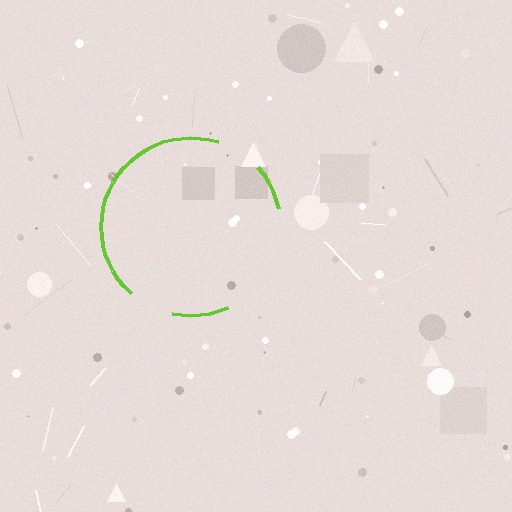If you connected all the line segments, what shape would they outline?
They would outline a circle.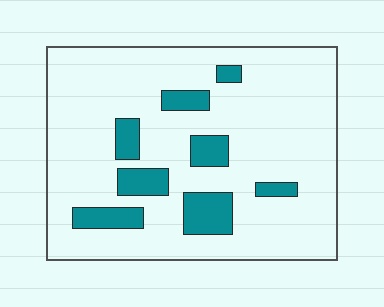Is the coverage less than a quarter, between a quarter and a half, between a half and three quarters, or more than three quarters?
Less than a quarter.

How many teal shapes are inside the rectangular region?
8.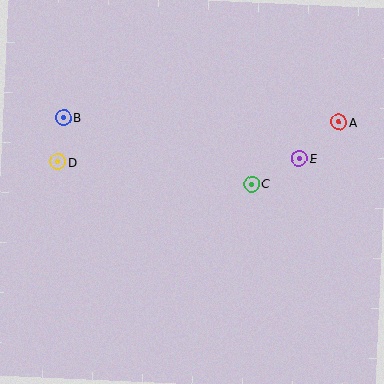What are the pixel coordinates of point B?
Point B is at (63, 118).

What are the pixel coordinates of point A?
Point A is at (339, 122).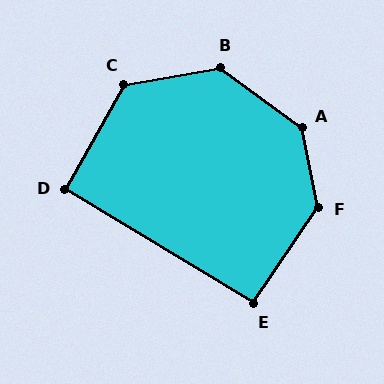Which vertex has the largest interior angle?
A, at approximately 138 degrees.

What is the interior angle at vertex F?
Approximately 134 degrees (obtuse).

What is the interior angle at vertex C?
Approximately 129 degrees (obtuse).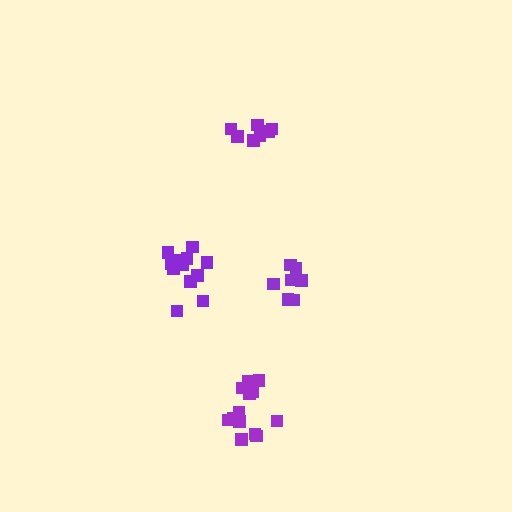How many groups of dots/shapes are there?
There are 4 groups.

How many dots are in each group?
Group 1: 13 dots, Group 2: 7 dots, Group 3: 7 dots, Group 4: 13 dots (40 total).